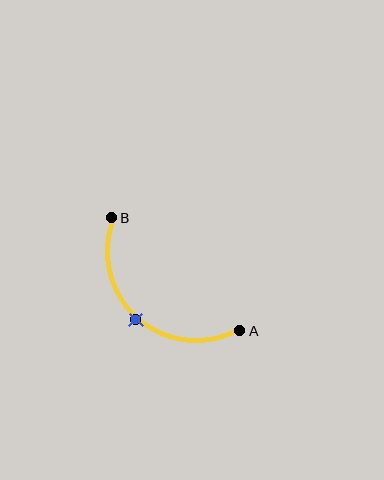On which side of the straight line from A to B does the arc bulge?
The arc bulges below and to the left of the straight line connecting A and B.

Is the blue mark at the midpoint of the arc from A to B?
Yes. The blue mark lies on the arc at equal arc-length from both A and B — it is the arc midpoint.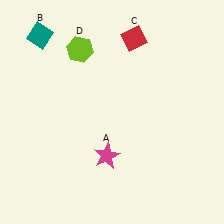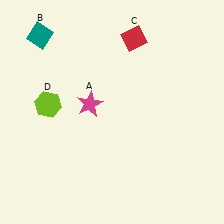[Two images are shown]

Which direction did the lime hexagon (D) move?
The lime hexagon (D) moved down.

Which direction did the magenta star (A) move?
The magenta star (A) moved up.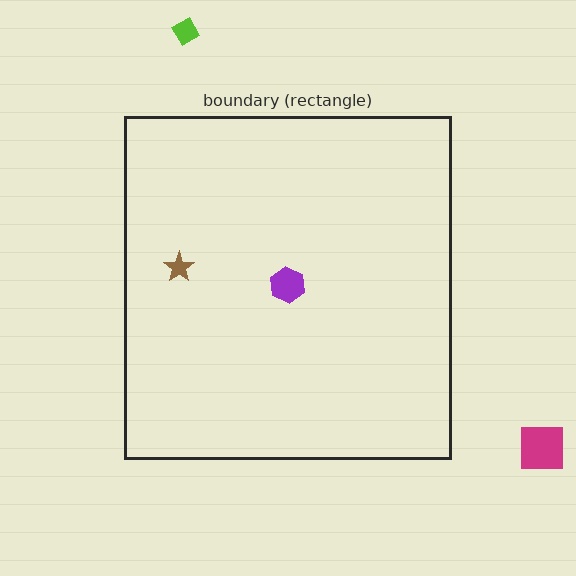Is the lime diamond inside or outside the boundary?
Outside.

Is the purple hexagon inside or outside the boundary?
Inside.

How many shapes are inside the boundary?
2 inside, 2 outside.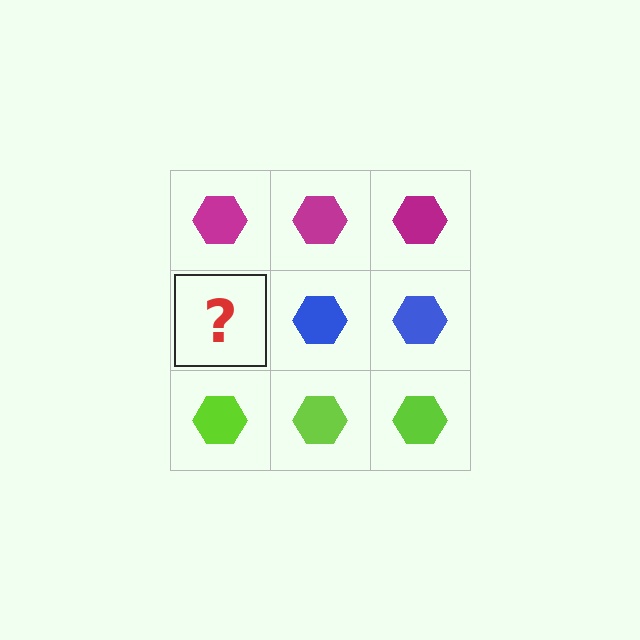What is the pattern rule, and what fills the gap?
The rule is that each row has a consistent color. The gap should be filled with a blue hexagon.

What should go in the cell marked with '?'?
The missing cell should contain a blue hexagon.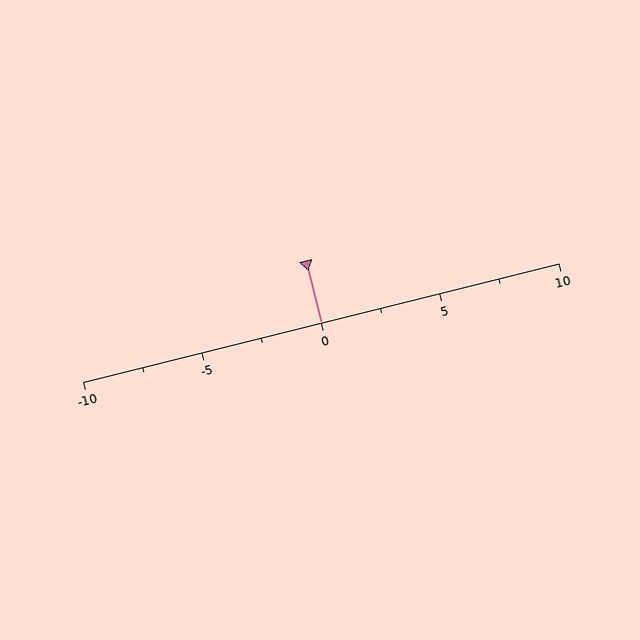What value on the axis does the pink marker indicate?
The marker indicates approximately 0.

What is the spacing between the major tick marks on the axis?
The major ticks are spaced 5 apart.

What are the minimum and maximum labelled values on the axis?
The axis runs from -10 to 10.